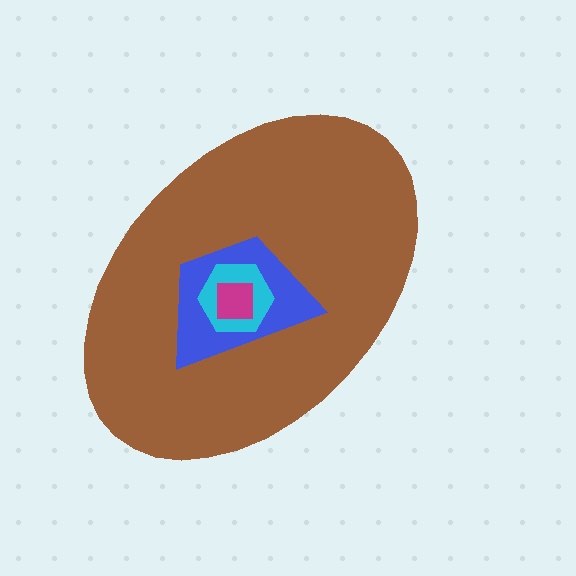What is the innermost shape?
The magenta square.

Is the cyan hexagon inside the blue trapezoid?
Yes.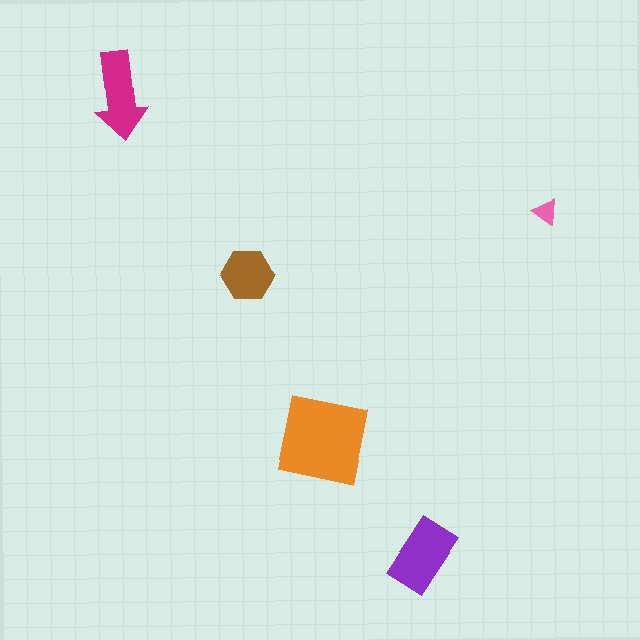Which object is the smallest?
The pink triangle.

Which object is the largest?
The orange square.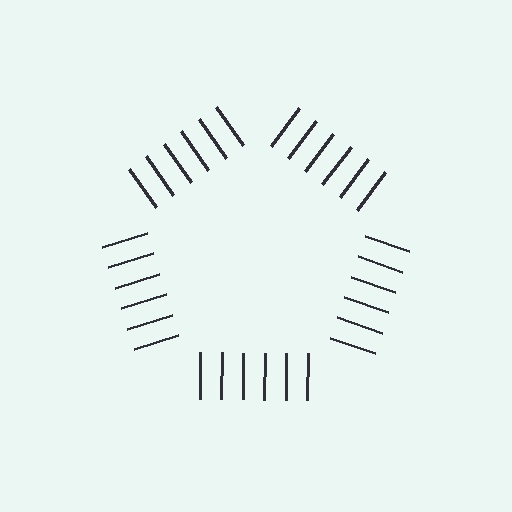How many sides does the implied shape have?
5 sides — the line-ends trace a pentagon.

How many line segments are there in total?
30 — 6 along each of the 5 edges.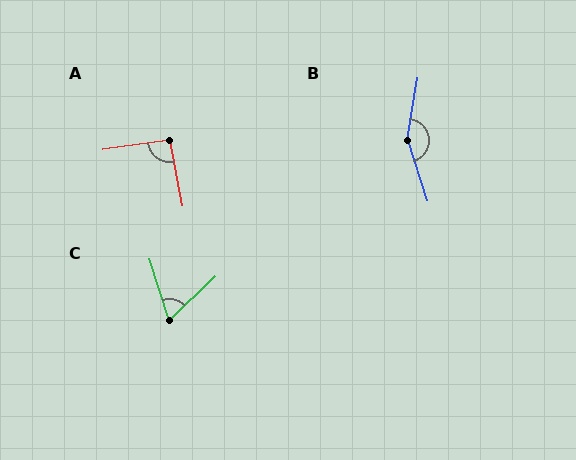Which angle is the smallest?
C, at approximately 63 degrees.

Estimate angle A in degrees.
Approximately 93 degrees.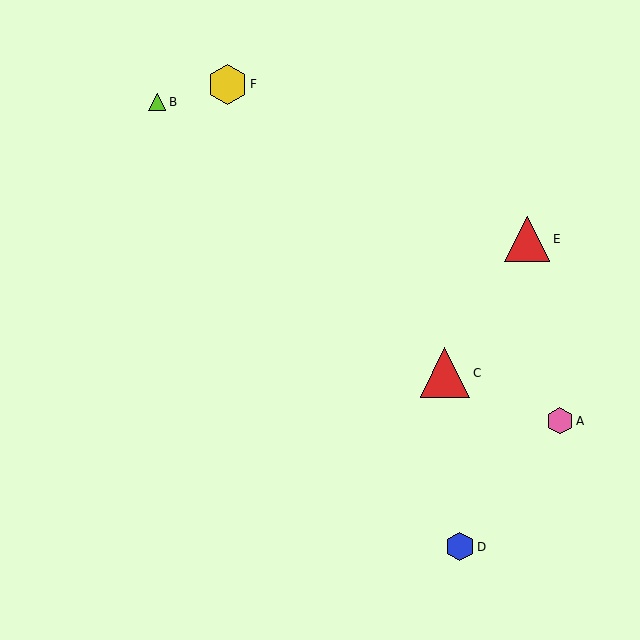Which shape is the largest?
The red triangle (labeled C) is the largest.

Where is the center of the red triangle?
The center of the red triangle is at (445, 373).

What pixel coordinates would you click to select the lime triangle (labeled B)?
Click at (157, 102) to select the lime triangle B.